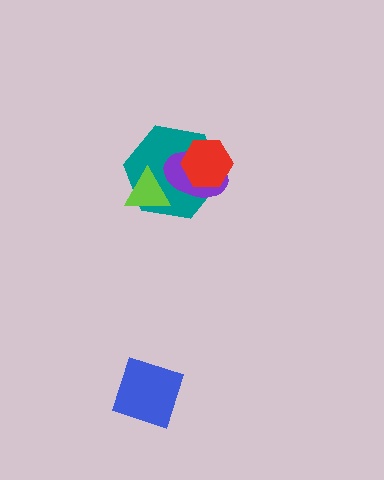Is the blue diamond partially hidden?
No, no other shape covers it.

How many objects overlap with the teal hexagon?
3 objects overlap with the teal hexagon.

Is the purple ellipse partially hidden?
Yes, it is partially covered by another shape.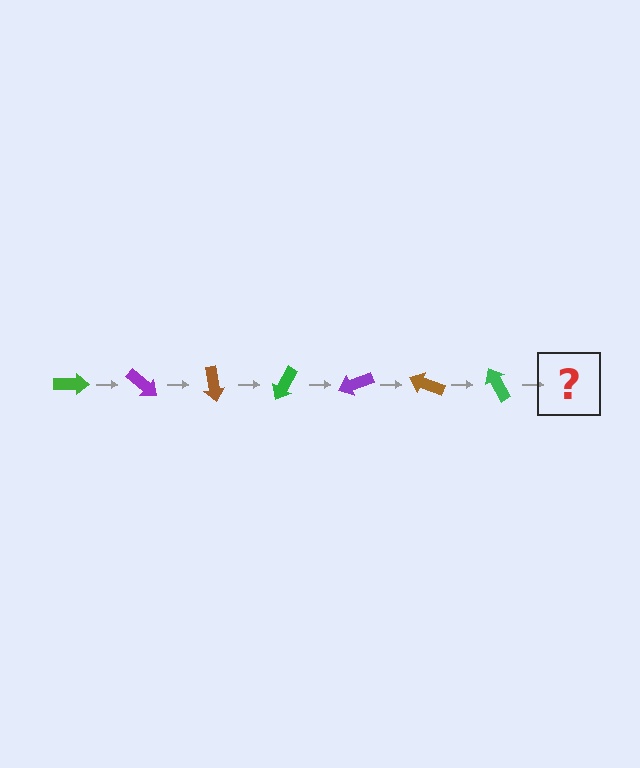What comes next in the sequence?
The next element should be a purple arrow, rotated 280 degrees from the start.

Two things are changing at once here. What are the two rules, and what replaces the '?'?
The two rules are that it rotates 40 degrees each step and the color cycles through green, purple, and brown. The '?' should be a purple arrow, rotated 280 degrees from the start.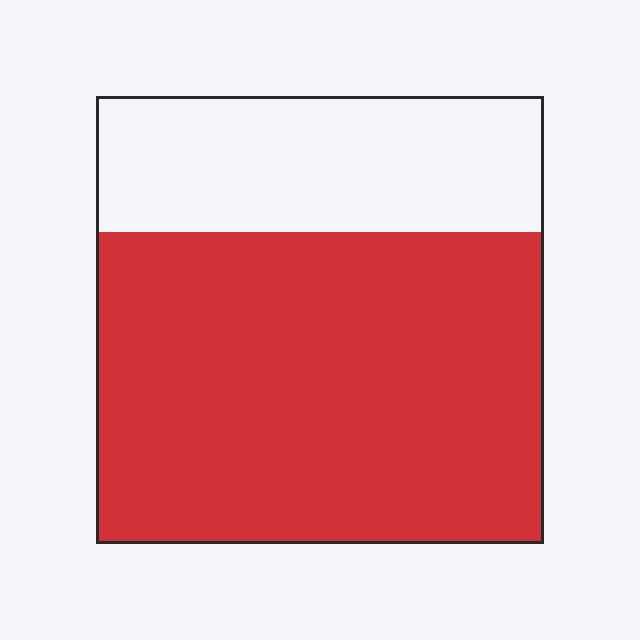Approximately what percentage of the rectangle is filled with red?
Approximately 70%.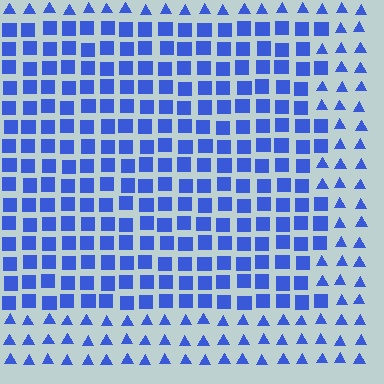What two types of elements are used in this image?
The image uses squares inside the rectangle region and triangles outside it.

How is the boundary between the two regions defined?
The boundary is defined by a change in element shape: squares inside vs. triangles outside. All elements share the same color and spacing.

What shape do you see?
I see a rectangle.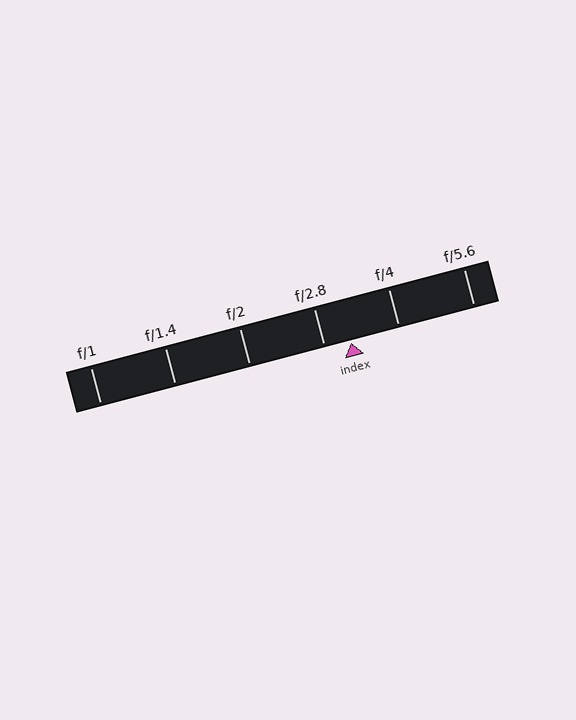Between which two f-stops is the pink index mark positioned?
The index mark is between f/2.8 and f/4.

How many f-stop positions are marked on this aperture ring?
There are 6 f-stop positions marked.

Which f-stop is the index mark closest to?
The index mark is closest to f/2.8.